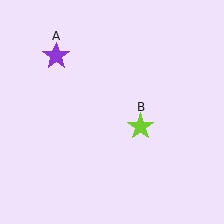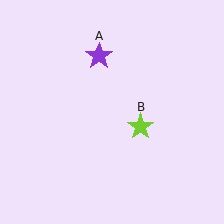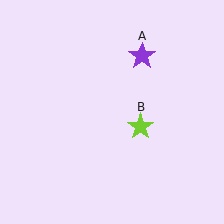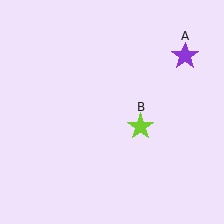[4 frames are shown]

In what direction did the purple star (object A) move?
The purple star (object A) moved right.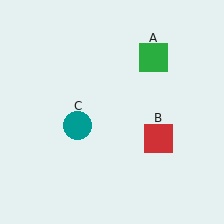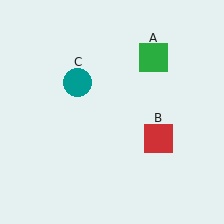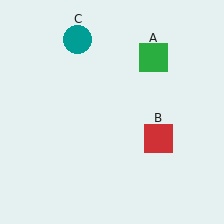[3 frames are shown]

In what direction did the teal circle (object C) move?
The teal circle (object C) moved up.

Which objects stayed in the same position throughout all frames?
Green square (object A) and red square (object B) remained stationary.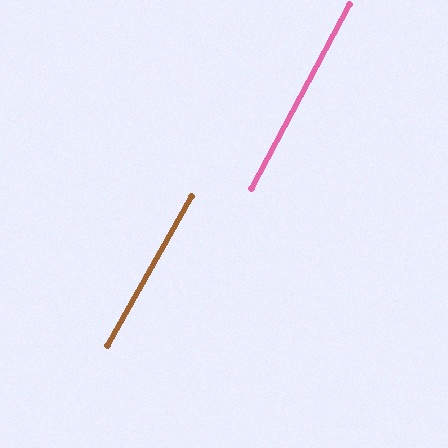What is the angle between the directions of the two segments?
Approximately 2 degrees.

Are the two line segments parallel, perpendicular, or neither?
Parallel — their directions differ by only 1.7°.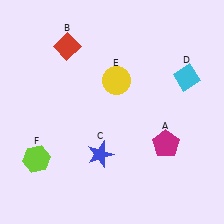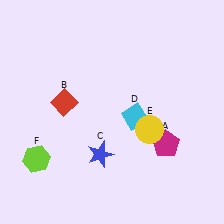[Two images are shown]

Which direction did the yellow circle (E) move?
The yellow circle (E) moved down.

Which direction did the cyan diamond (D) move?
The cyan diamond (D) moved left.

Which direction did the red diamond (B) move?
The red diamond (B) moved down.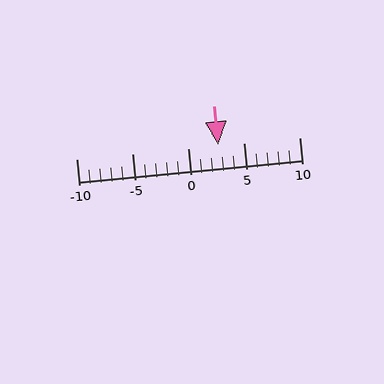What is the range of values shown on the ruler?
The ruler shows values from -10 to 10.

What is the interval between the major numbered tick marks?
The major tick marks are spaced 5 units apart.